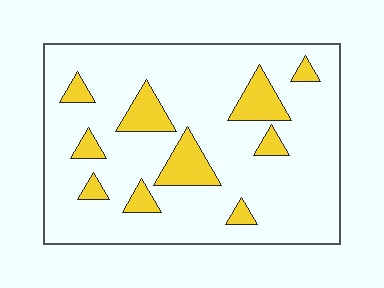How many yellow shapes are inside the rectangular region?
10.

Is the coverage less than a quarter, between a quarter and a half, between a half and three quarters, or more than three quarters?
Less than a quarter.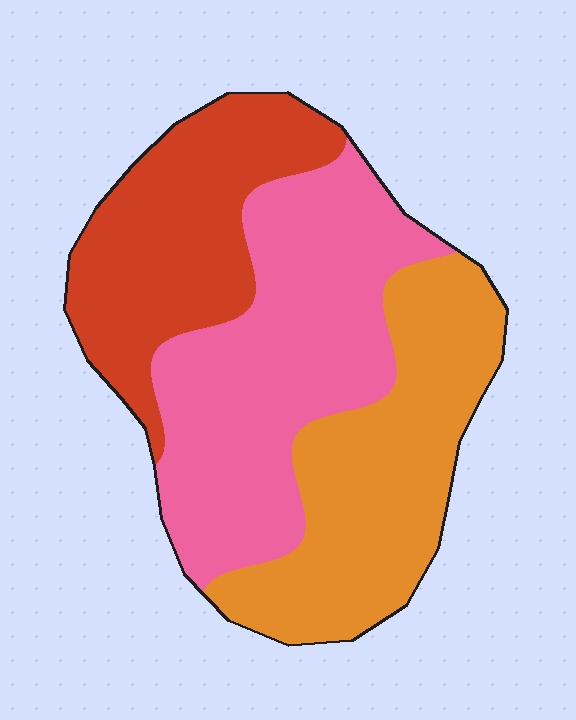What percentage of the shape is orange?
Orange takes up about one third (1/3) of the shape.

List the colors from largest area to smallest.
From largest to smallest: pink, orange, red.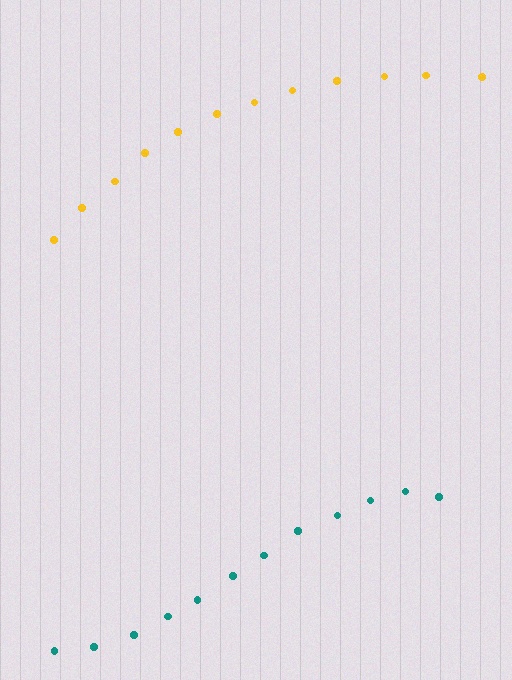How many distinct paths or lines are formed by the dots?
There are 2 distinct paths.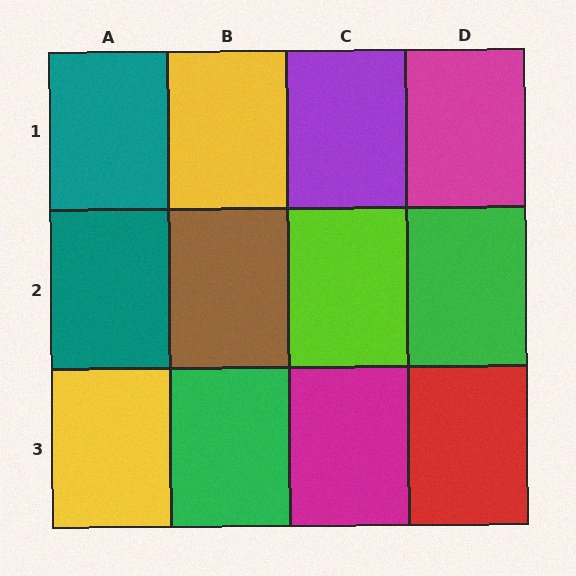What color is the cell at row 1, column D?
Magenta.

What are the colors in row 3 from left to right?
Yellow, green, magenta, red.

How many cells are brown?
1 cell is brown.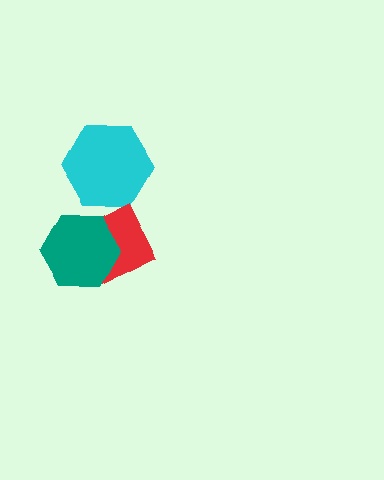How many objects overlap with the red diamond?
2 objects overlap with the red diamond.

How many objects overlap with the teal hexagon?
1 object overlaps with the teal hexagon.